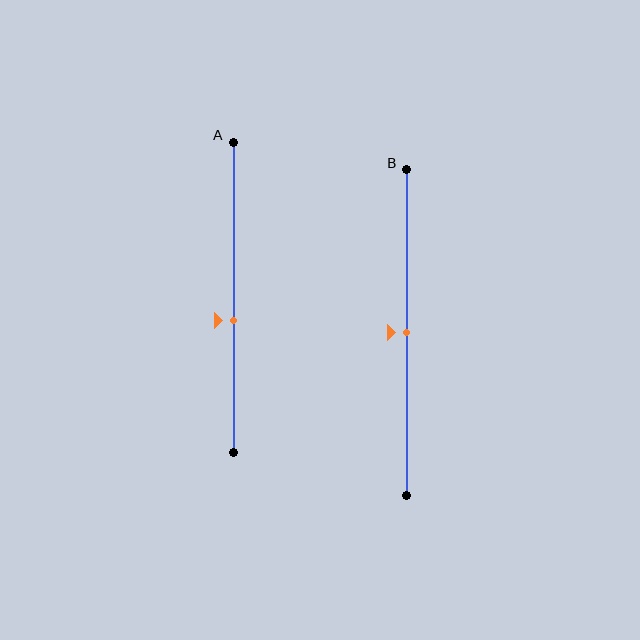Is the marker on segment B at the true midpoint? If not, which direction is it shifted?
Yes, the marker on segment B is at the true midpoint.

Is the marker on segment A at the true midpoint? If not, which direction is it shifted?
No, the marker on segment A is shifted downward by about 7% of the segment length.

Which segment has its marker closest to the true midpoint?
Segment B has its marker closest to the true midpoint.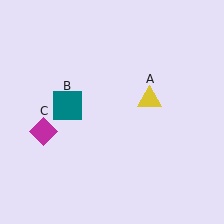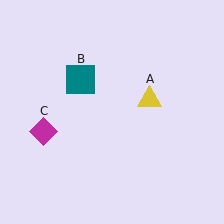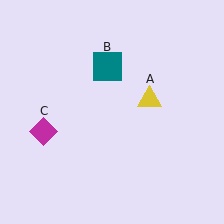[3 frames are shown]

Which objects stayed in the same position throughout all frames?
Yellow triangle (object A) and magenta diamond (object C) remained stationary.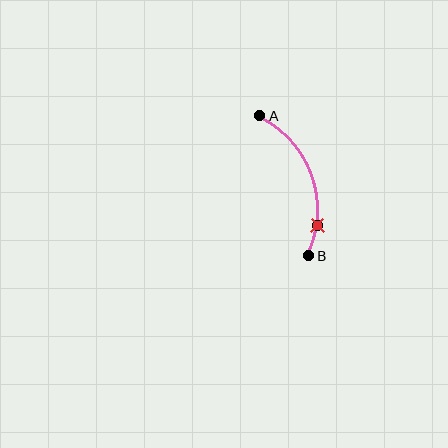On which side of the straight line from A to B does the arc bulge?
The arc bulges to the right of the straight line connecting A and B.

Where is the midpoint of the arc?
The arc midpoint is the point on the curve farthest from the straight line joining A and B. It sits to the right of that line.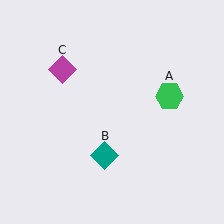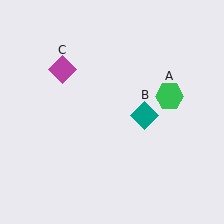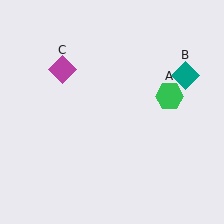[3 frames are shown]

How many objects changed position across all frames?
1 object changed position: teal diamond (object B).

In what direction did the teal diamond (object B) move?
The teal diamond (object B) moved up and to the right.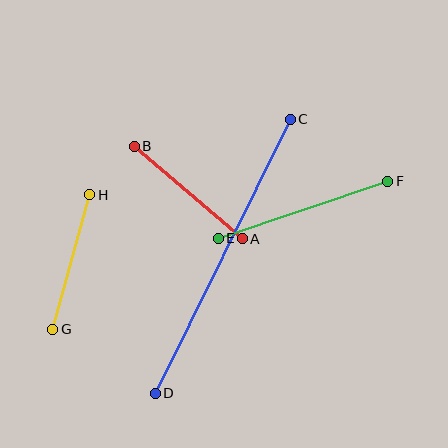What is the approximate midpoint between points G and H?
The midpoint is at approximately (71, 262) pixels.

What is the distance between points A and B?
The distance is approximately 142 pixels.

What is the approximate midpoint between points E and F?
The midpoint is at approximately (303, 210) pixels.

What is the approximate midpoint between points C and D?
The midpoint is at approximately (223, 256) pixels.